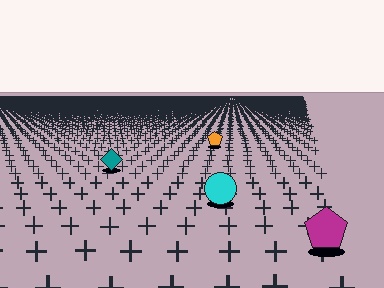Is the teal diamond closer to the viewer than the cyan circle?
No. The cyan circle is closer — you can tell from the texture gradient: the ground texture is coarser near it.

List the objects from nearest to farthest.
From nearest to farthest: the magenta pentagon, the cyan circle, the teal diamond, the orange pentagon.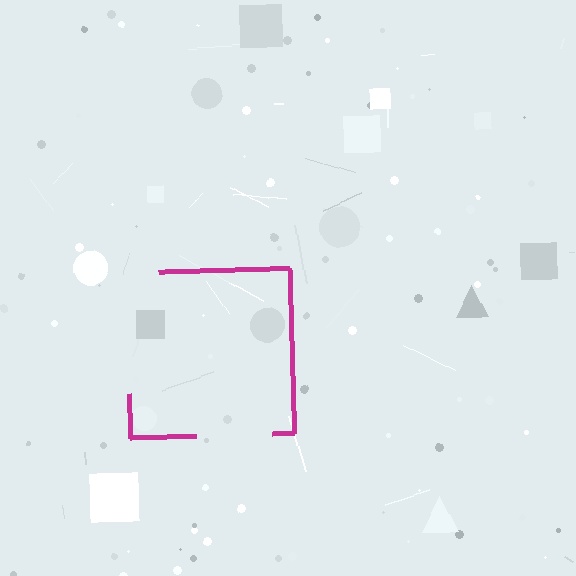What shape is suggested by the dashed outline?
The dashed outline suggests a square.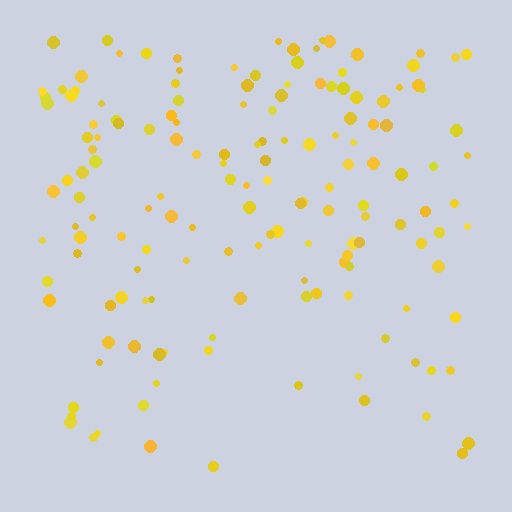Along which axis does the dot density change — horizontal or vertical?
Vertical.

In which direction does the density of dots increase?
From bottom to top, with the top side densest.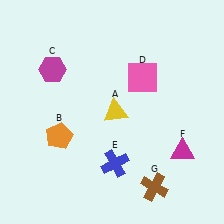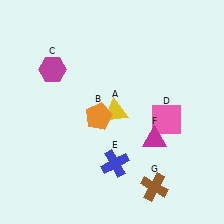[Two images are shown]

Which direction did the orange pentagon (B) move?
The orange pentagon (B) moved right.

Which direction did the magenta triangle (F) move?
The magenta triangle (F) moved left.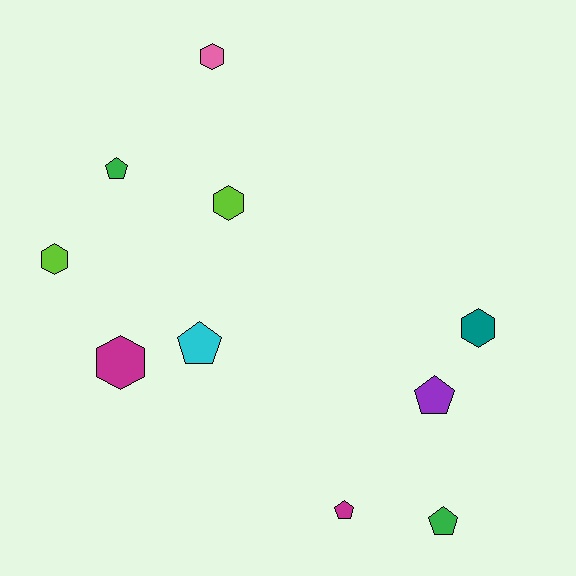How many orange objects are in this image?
There are no orange objects.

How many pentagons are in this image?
There are 5 pentagons.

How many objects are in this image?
There are 10 objects.